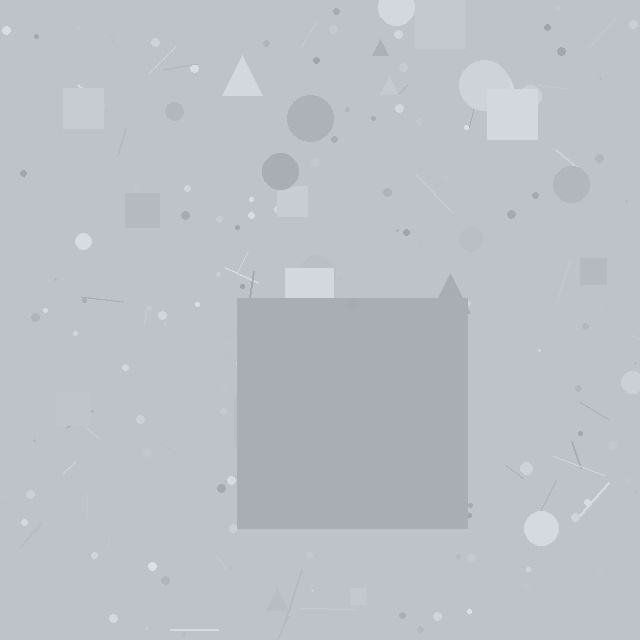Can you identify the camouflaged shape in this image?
The camouflaged shape is a square.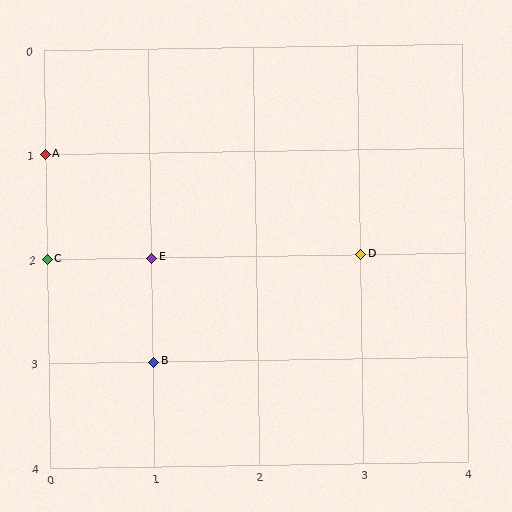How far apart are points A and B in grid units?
Points A and B are 1 column and 2 rows apart (about 2.2 grid units diagonally).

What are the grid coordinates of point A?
Point A is at grid coordinates (0, 1).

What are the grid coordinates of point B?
Point B is at grid coordinates (1, 3).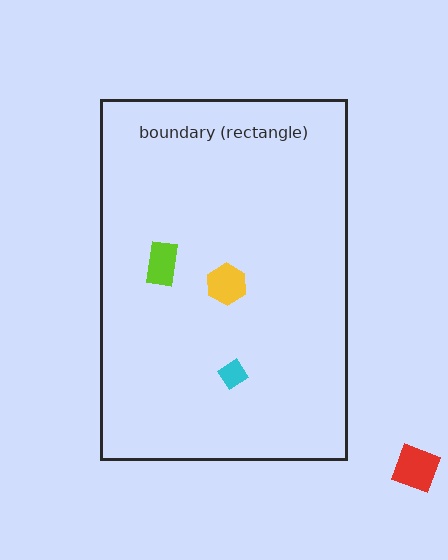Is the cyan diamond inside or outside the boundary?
Inside.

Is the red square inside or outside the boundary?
Outside.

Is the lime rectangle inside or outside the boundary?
Inside.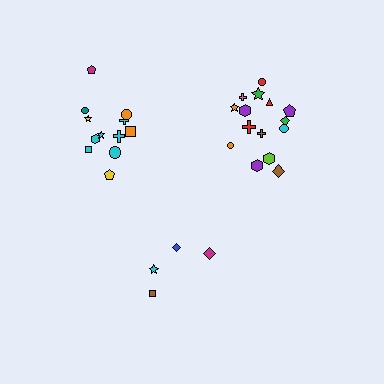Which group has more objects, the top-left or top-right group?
The top-right group.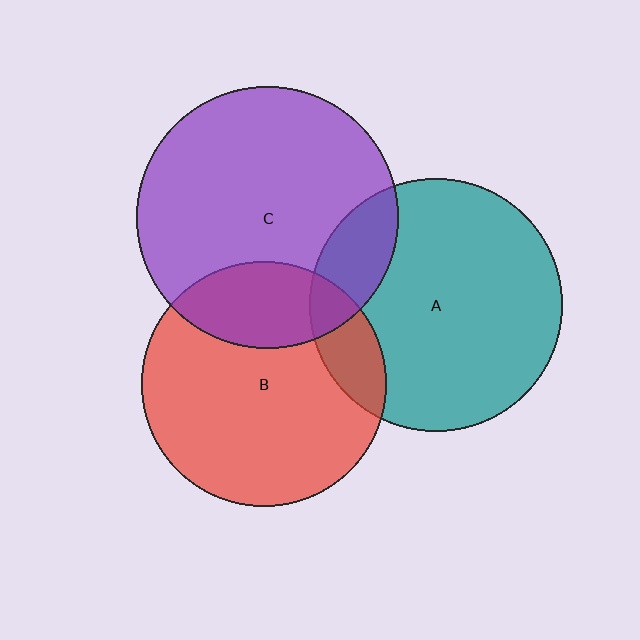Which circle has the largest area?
Circle C (purple).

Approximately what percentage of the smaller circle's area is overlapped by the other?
Approximately 15%.